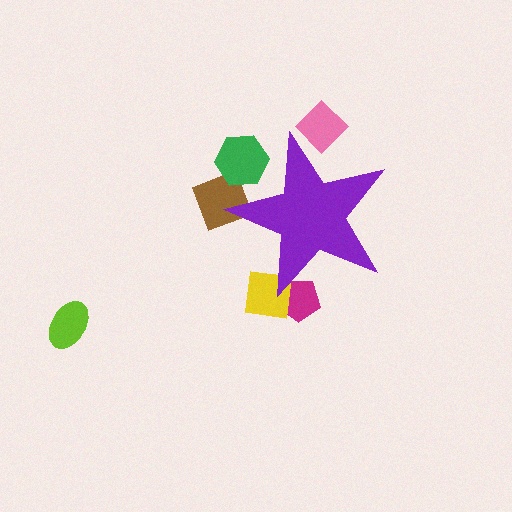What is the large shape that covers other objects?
A purple star.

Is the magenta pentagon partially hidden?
Yes, the magenta pentagon is partially hidden behind the purple star.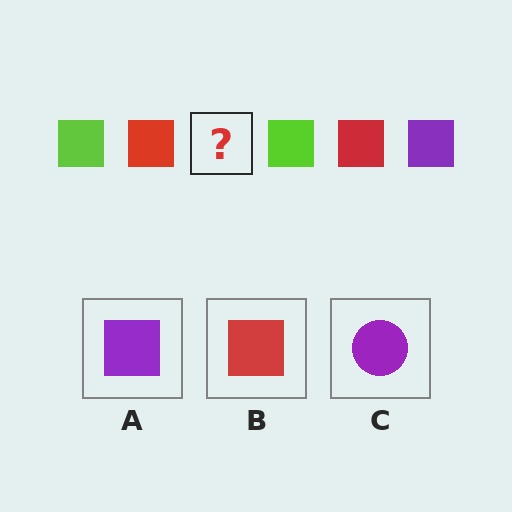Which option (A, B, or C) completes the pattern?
A.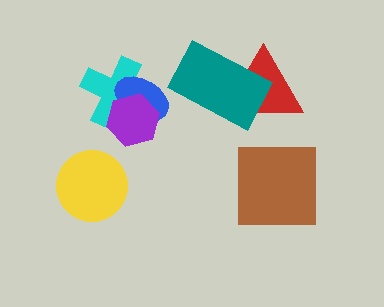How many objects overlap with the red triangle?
1 object overlaps with the red triangle.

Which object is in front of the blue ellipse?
The purple hexagon is in front of the blue ellipse.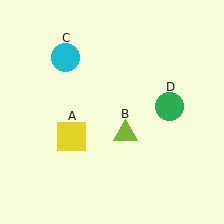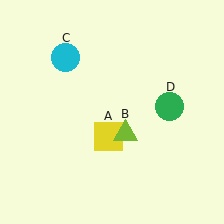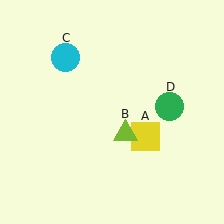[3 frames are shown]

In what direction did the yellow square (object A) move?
The yellow square (object A) moved right.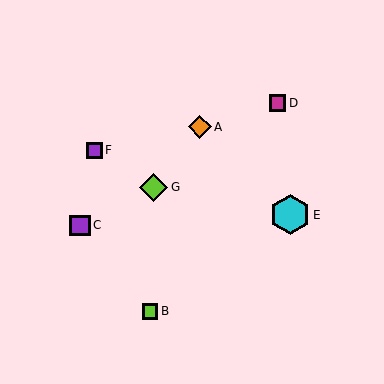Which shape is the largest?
The cyan hexagon (labeled E) is the largest.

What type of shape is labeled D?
Shape D is a magenta square.